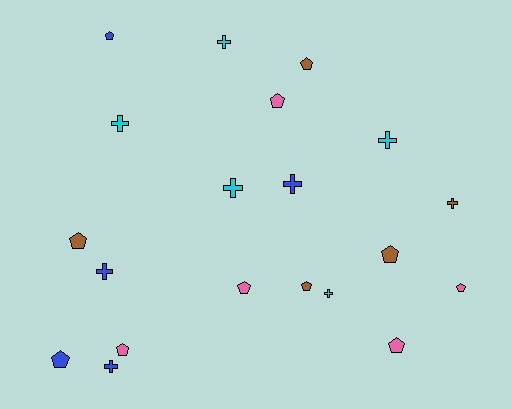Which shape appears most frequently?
Pentagon, with 11 objects.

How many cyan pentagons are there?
There are no cyan pentagons.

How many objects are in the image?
There are 20 objects.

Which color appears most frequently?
Pink, with 5 objects.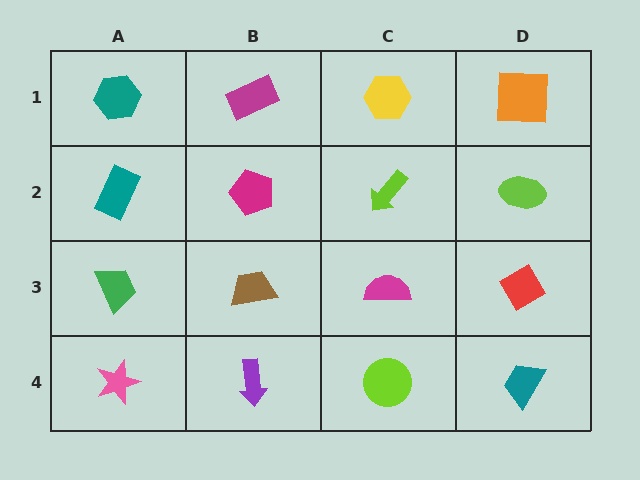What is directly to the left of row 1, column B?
A teal hexagon.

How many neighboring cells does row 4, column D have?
2.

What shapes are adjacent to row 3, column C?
A lime arrow (row 2, column C), a lime circle (row 4, column C), a brown trapezoid (row 3, column B), a red diamond (row 3, column D).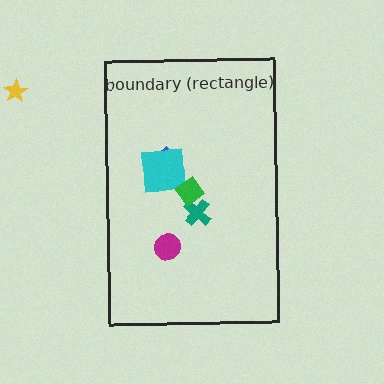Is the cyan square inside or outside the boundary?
Inside.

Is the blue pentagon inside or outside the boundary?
Inside.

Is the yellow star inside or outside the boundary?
Outside.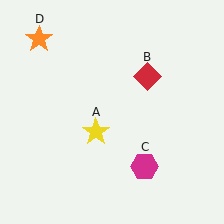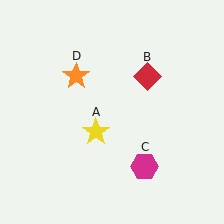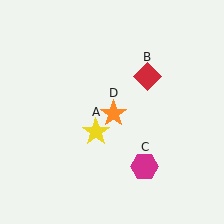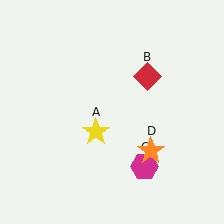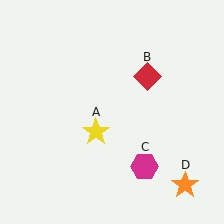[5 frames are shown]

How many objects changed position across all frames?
1 object changed position: orange star (object D).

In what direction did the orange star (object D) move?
The orange star (object D) moved down and to the right.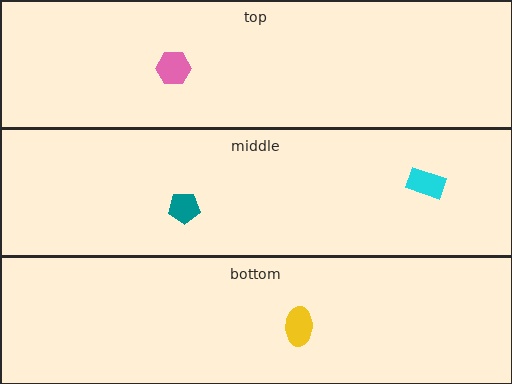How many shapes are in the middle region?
2.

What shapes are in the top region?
The pink hexagon.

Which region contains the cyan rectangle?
The middle region.